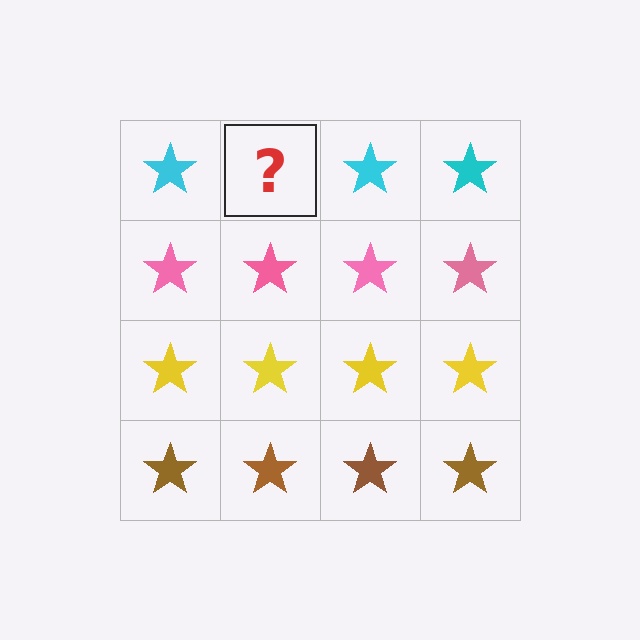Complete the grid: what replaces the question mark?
The question mark should be replaced with a cyan star.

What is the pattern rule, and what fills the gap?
The rule is that each row has a consistent color. The gap should be filled with a cyan star.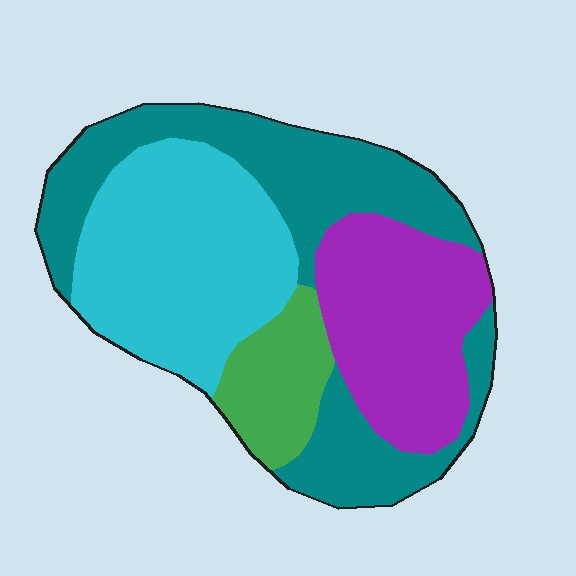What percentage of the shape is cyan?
Cyan takes up about one third (1/3) of the shape.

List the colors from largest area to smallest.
From largest to smallest: teal, cyan, purple, green.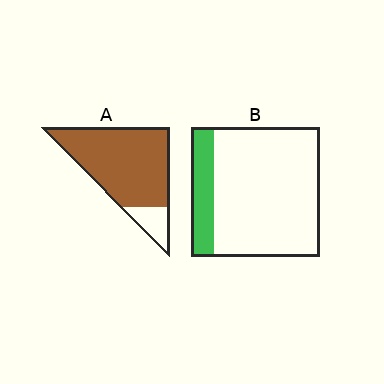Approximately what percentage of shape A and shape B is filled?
A is approximately 85% and B is approximately 20%.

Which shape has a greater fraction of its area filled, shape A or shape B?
Shape A.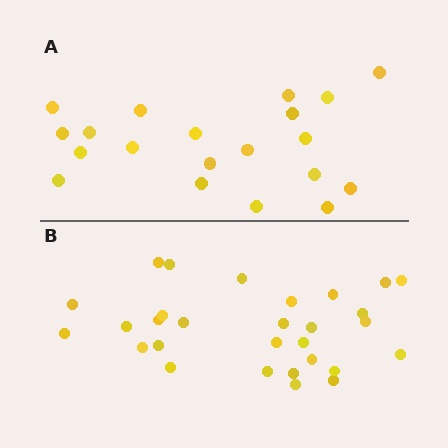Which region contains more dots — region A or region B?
Region B (the bottom region) has more dots.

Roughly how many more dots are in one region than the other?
Region B has roughly 8 or so more dots than region A.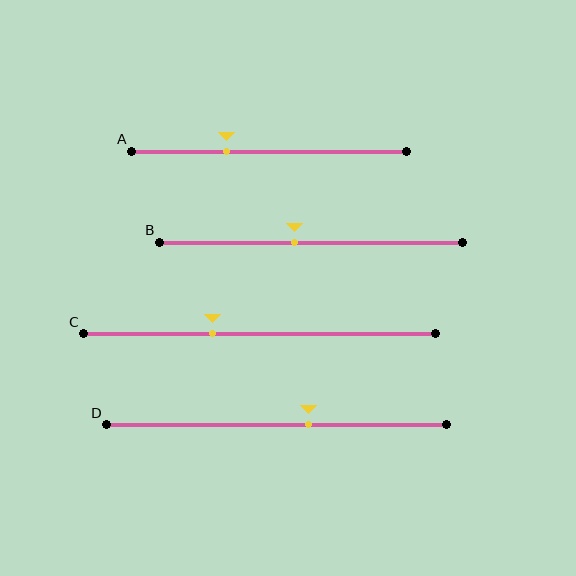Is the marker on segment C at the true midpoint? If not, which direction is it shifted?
No, the marker on segment C is shifted to the left by about 14% of the segment length.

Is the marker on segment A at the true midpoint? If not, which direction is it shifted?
No, the marker on segment A is shifted to the left by about 16% of the segment length.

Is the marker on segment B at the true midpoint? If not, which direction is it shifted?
No, the marker on segment B is shifted to the left by about 6% of the segment length.